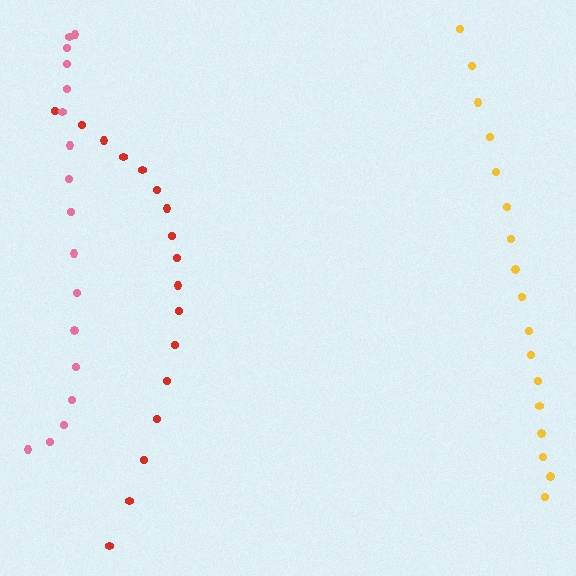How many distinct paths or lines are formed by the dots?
There are 3 distinct paths.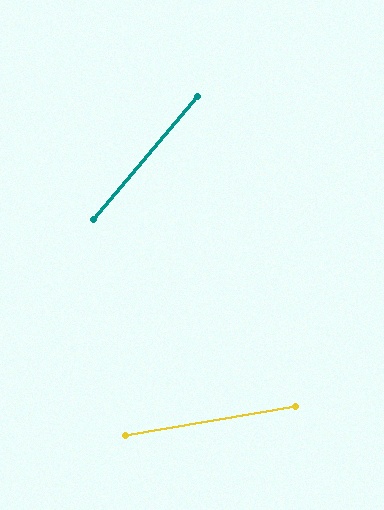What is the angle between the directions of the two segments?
Approximately 40 degrees.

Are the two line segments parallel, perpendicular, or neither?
Neither parallel nor perpendicular — they differ by about 40°.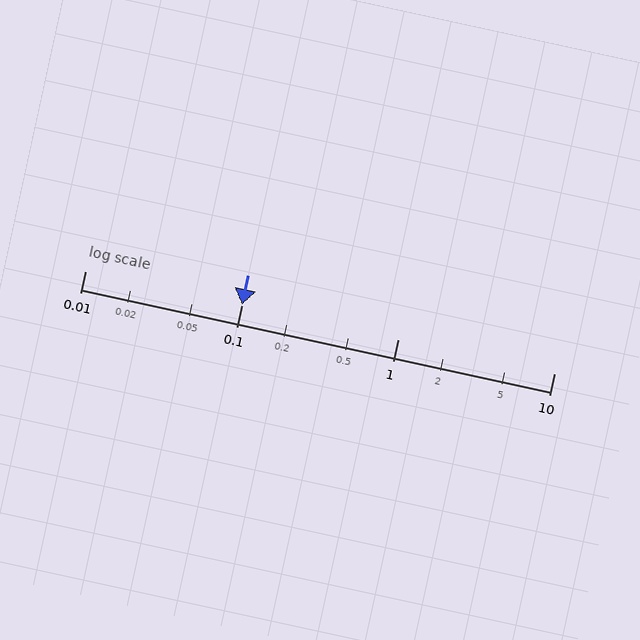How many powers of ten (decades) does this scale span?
The scale spans 3 decades, from 0.01 to 10.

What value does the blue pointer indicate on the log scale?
The pointer indicates approximately 0.1.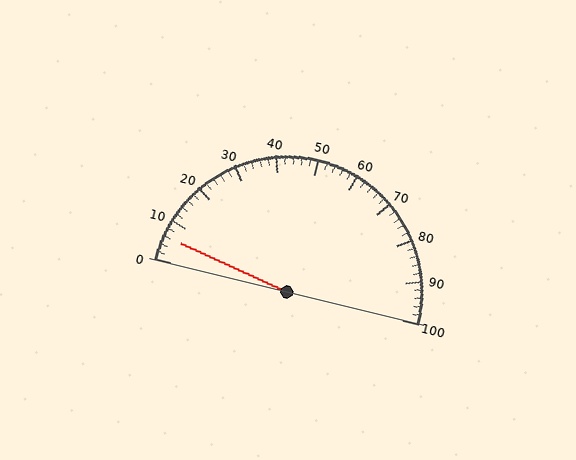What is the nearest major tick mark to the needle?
The nearest major tick mark is 10.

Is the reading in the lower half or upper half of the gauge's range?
The reading is in the lower half of the range (0 to 100).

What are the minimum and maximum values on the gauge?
The gauge ranges from 0 to 100.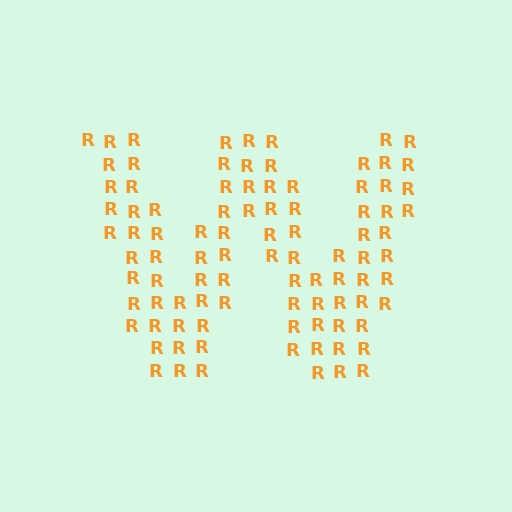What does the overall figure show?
The overall figure shows the letter W.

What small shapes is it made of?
It is made of small letter R's.